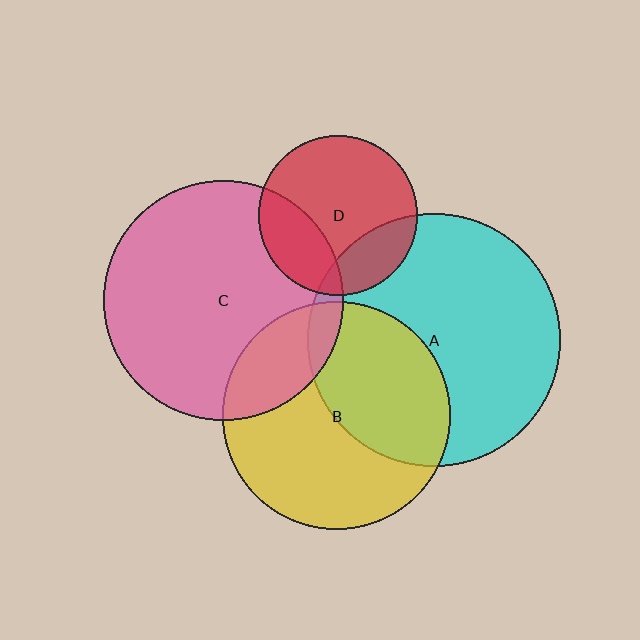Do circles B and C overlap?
Yes.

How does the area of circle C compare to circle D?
Approximately 2.3 times.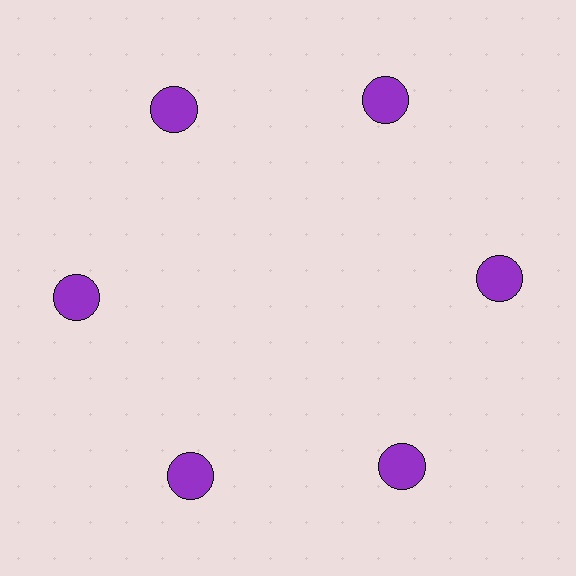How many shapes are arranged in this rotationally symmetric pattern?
There are 6 shapes, arranged in 6 groups of 1.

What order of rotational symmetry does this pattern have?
This pattern has 6-fold rotational symmetry.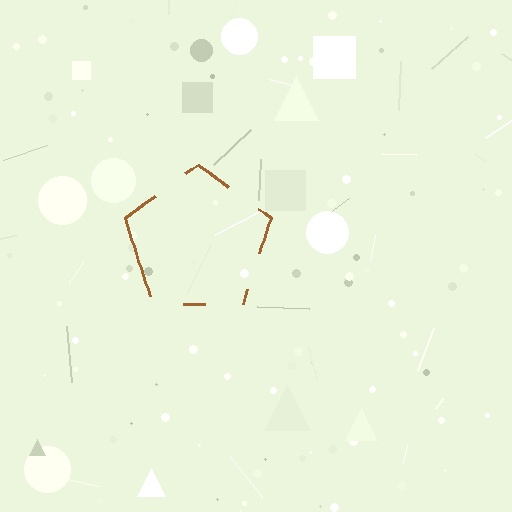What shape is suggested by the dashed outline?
The dashed outline suggests a pentagon.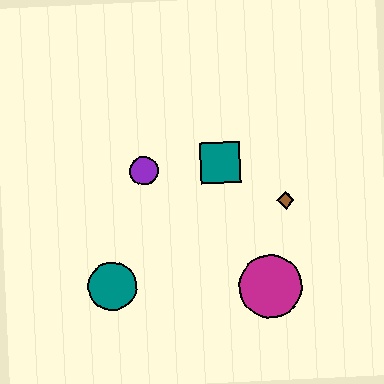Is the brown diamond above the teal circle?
Yes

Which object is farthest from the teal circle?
The brown diamond is farthest from the teal circle.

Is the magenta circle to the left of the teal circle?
No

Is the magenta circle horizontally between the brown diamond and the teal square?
Yes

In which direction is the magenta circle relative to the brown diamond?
The magenta circle is below the brown diamond.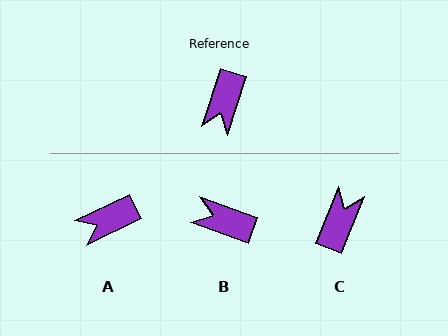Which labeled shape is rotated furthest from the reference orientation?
C, about 176 degrees away.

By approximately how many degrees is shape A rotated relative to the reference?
Approximately 46 degrees clockwise.